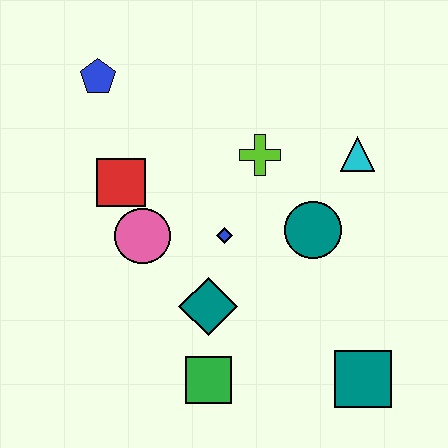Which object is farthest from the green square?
The blue pentagon is farthest from the green square.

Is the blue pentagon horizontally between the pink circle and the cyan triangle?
No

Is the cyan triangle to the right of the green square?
Yes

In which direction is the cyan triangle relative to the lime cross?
The cyan triangle is to the right of the lime cross.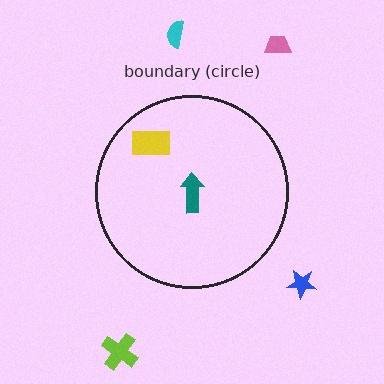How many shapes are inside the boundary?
2 inside, 4 outside.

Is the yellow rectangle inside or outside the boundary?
Inside.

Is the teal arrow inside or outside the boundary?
Inside.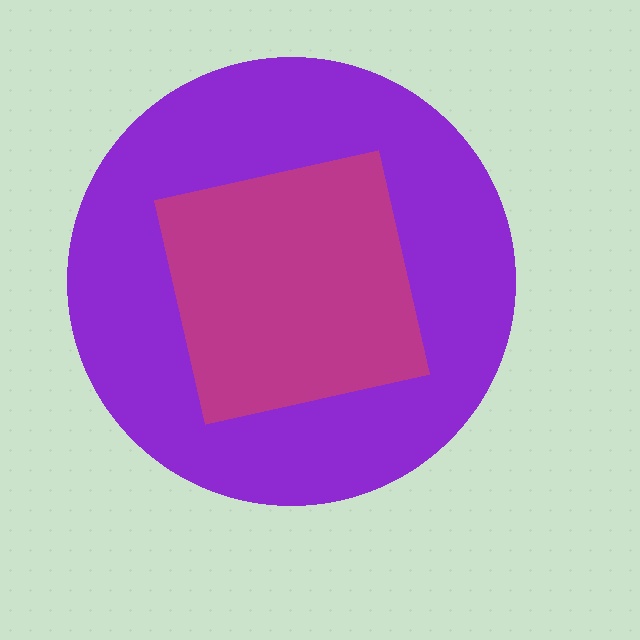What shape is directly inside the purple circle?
The magenta square.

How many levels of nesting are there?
2.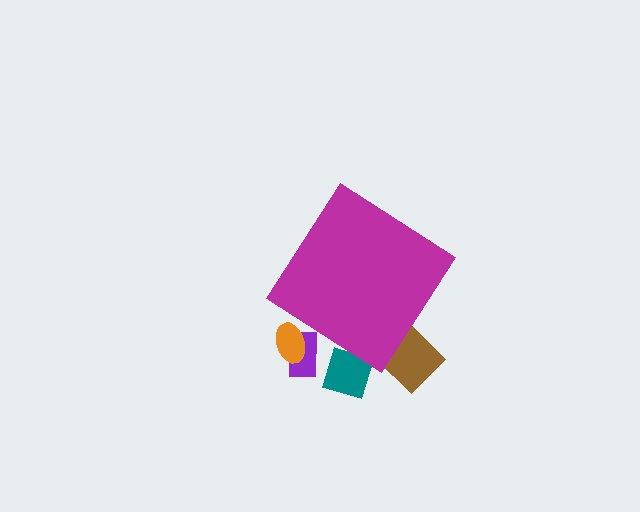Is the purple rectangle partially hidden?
Yes, the purple rectangle is partially hidden behind the magenta diamond.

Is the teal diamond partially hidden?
Yes, the teal diamond is partially hidden behind the magenta diamond.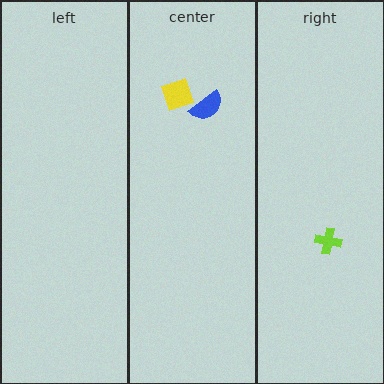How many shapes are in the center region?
2.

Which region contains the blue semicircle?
The center region.